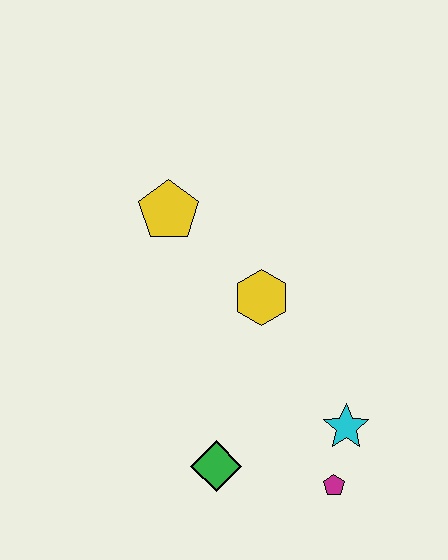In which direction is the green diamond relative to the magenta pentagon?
The green diamond is to the left of the magenta pentagon.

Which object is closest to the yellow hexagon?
The yellow pentagon is closest to the yellow hexagon.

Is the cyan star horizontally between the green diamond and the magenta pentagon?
No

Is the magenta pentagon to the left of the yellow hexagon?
No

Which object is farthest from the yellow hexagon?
The magenta pentagon is farthest from the yellow hexagon.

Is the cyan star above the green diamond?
Yes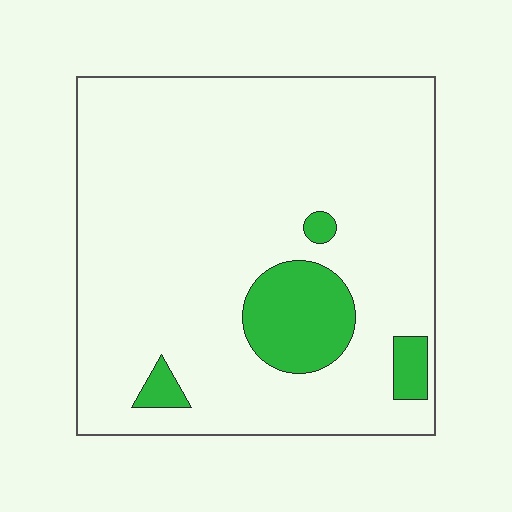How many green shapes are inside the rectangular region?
4.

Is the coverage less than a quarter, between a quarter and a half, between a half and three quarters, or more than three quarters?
Less than a quarter.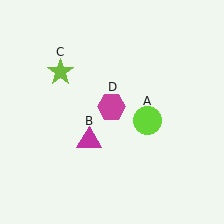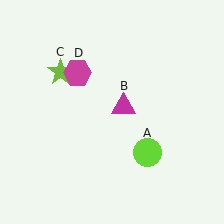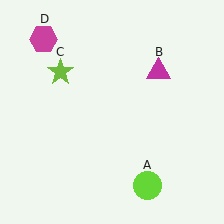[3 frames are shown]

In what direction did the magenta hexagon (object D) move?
The magenta hexagon (object D) moved up and to the left.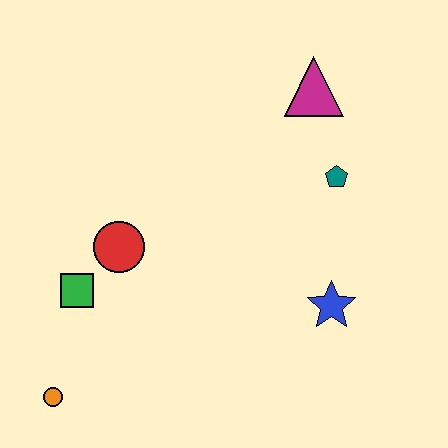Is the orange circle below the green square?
Yes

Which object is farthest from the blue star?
The orange circle is farthest from the blue star.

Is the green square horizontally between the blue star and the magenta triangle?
No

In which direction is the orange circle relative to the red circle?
The orange circle is below the red circle.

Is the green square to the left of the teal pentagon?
Yes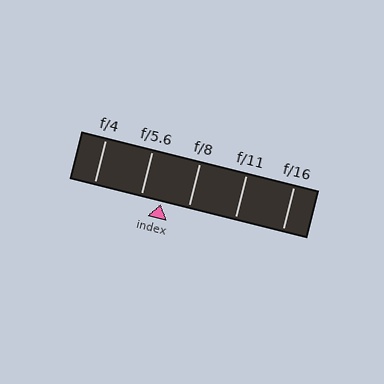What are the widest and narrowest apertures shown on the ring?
The widest aperture shown is f/4 and the narrowest is f/16.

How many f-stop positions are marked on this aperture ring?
There are 5 f-stop positions marked.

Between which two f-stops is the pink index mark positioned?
The index mark is between f/5.6 and f/8.